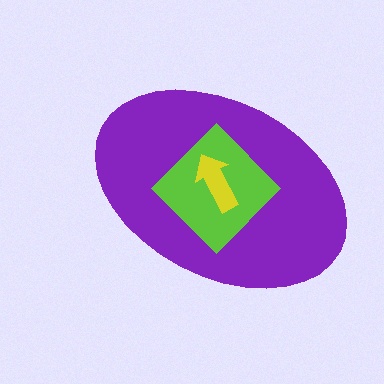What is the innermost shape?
The yellow arrow.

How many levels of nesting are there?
3.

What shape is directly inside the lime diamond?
The yellow arrow.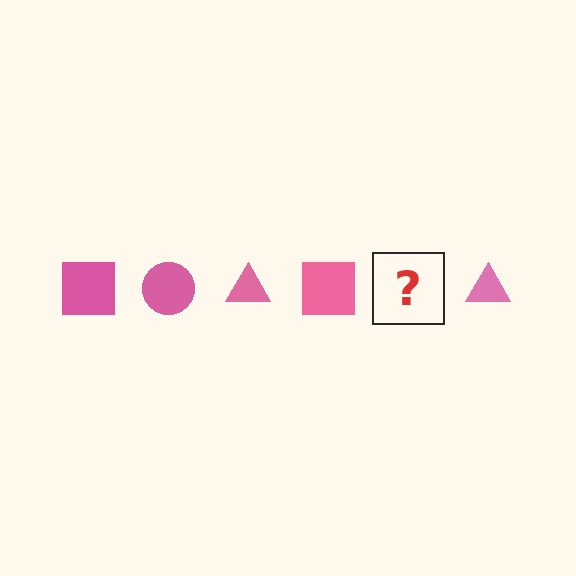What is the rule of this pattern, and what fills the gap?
The rule is that the pattern cycles through square, circle, triangle shapes in pink. The gap should be filled with a pink circle.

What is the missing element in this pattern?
The missing element is a pink circle.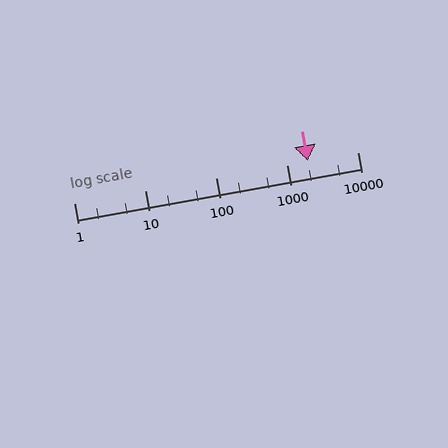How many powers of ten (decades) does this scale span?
The scale spans 4 decades, from 1 to 10000.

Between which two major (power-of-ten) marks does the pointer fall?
The pointer is between 1000 and 10000.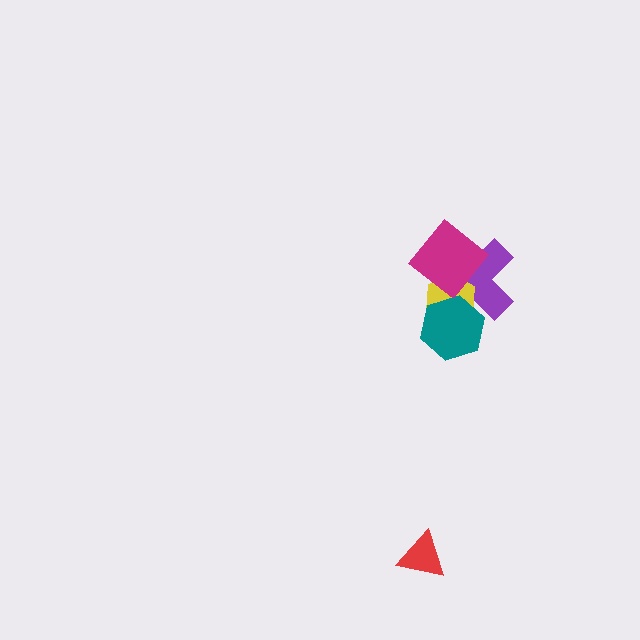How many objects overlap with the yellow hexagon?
3 objects overlap with the yellow hexagon.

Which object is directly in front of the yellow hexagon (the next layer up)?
The magenta diamond is directly in front of the yellow hexagon.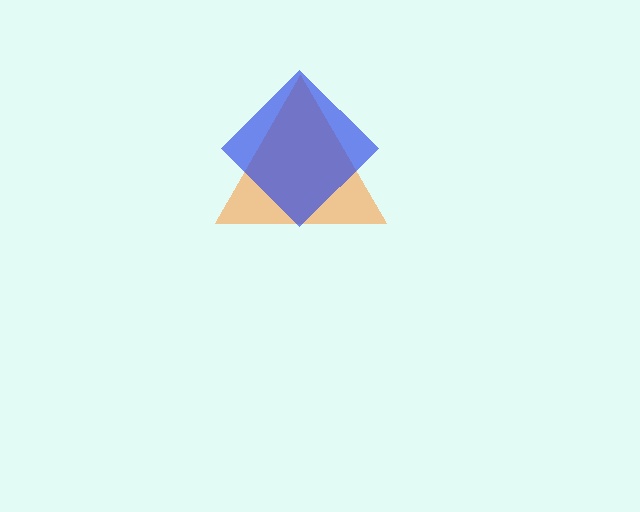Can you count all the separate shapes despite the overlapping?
Yes, there are 2 separate shapes.